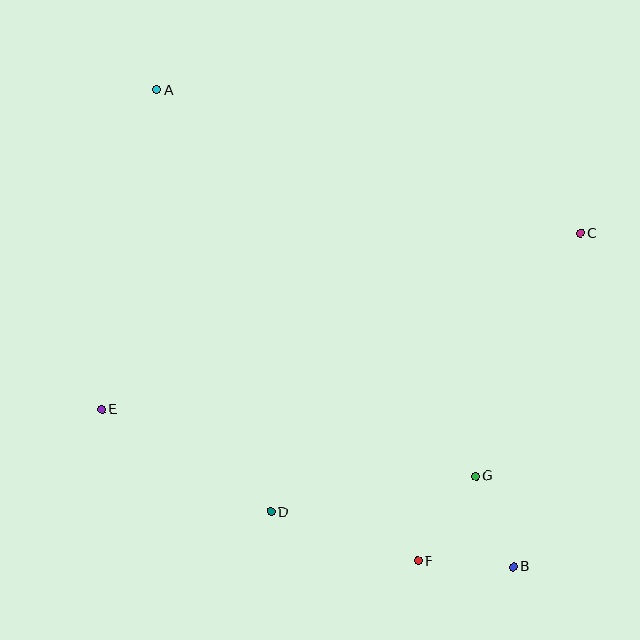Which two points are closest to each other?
Points B and F are closest to each other.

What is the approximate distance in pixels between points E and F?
The distance between E and F is approximately 351 pixels.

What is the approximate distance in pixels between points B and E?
The distance between B and E is approximately 441 pixels.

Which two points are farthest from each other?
Points A and B are farthest from each other.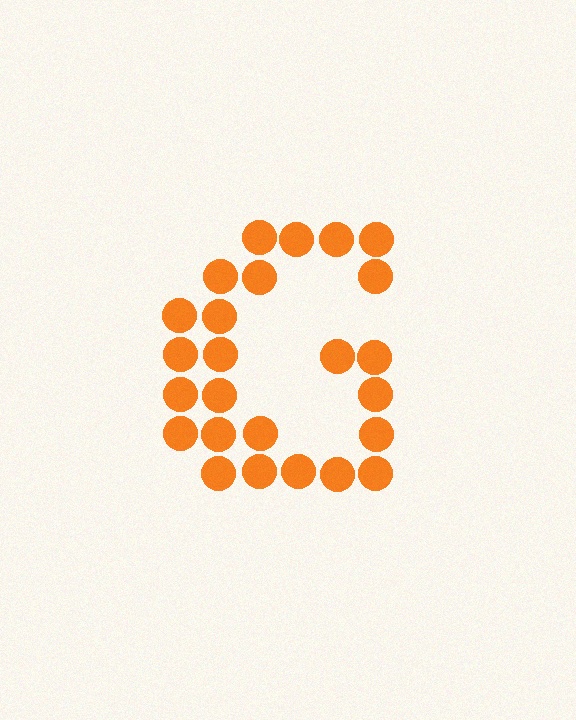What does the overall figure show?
The overall figure shows the letter G.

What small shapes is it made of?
It is made of small circles.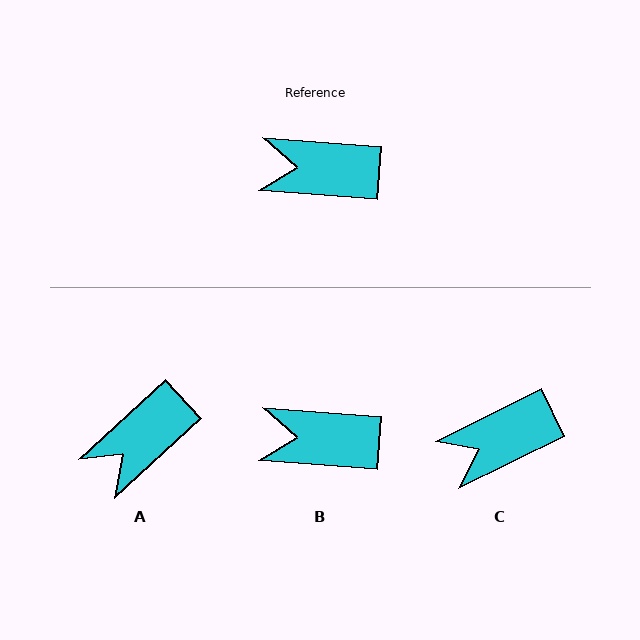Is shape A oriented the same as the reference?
No, it is off by about 47 degrees.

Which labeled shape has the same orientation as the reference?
B.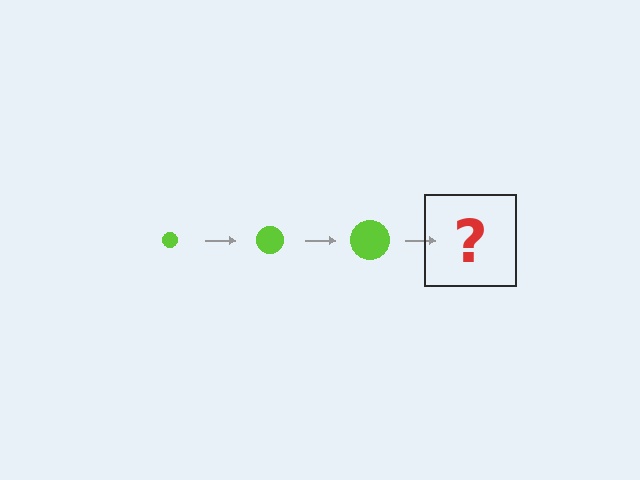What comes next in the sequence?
The next element should be a lime circle, larger than the previous one.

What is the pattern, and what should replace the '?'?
The pattern is that the circle gets progressively larger each step. The '?' should be a lime circle, larger than the previous one.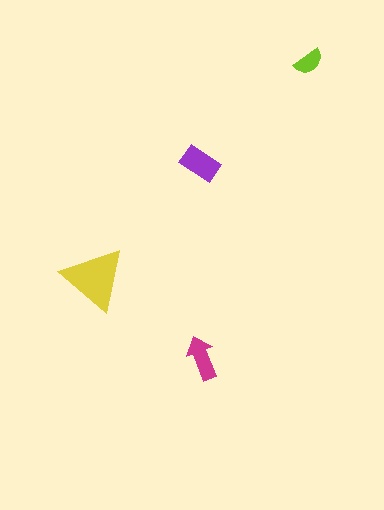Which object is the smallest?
The lime semicircle.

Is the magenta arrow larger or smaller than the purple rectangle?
Smaller.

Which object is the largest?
The yellow triangle.